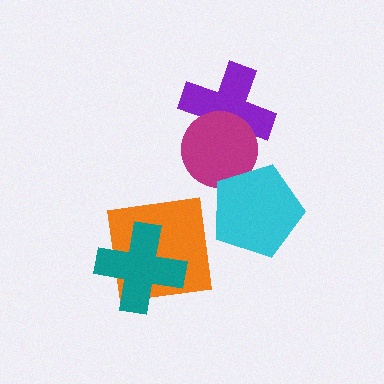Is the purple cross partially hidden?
Yes, it is partially covered by another shape.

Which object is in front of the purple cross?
The magenta circle is in front of the purple cross.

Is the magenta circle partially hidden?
Yes, it is partially covered by another shape.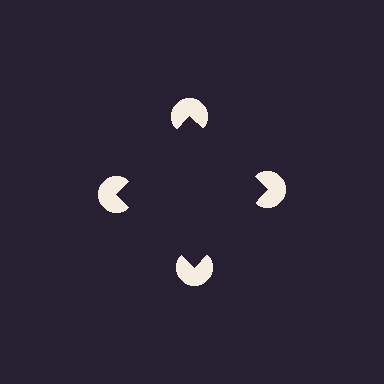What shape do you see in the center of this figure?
An illusory square — its edges are inferred from the aligned wedge cuts in the pac-man discs, not physically drawn.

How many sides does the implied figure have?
4 sides.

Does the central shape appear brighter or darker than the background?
It typically appears slightly darker than the background, even though no actual brightness change is drawn.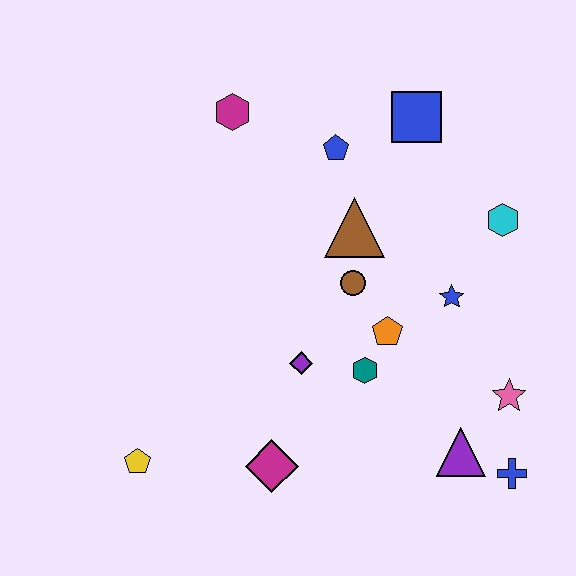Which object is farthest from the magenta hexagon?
The blue cross is farthest from the magenta hexagon.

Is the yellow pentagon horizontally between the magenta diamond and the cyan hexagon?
No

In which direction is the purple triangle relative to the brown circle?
The purple triangle is below the brown circle.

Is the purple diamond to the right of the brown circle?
No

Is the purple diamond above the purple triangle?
Yes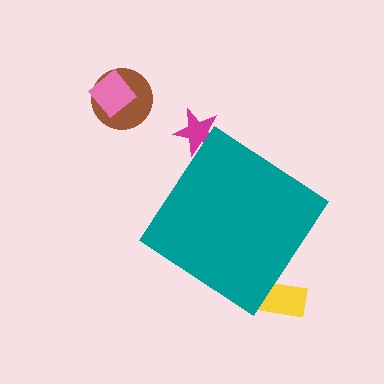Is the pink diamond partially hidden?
No, the pink diamond is fully visible.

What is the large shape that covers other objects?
A teal diamond.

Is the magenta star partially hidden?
Yes, the magenta star is partially hidden behind the teal diamond.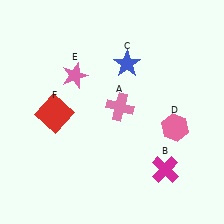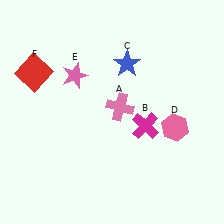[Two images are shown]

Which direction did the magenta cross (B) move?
The magenta cross (B) moved up.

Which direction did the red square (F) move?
The red square (F) moved up.